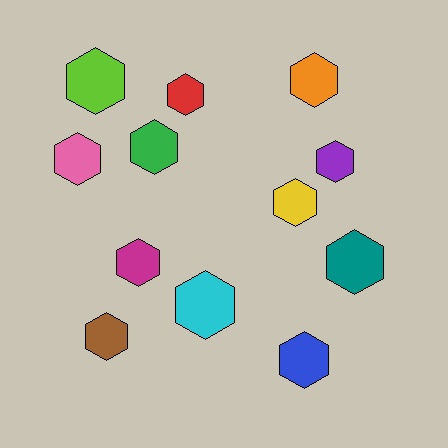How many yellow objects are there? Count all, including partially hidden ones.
There is 1 yellow object.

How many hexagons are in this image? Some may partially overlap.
There are 12 hexagons.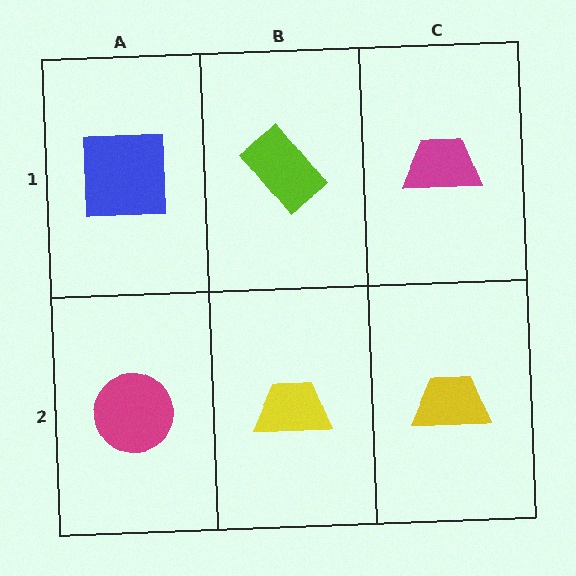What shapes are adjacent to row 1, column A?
A magenta circle (row 2, column A), a lime rectangle (row 1, column B).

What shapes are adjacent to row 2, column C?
A magenta trapezoid (row 1, column C), a yellow trapezoid (row 2, column B).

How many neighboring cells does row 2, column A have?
2.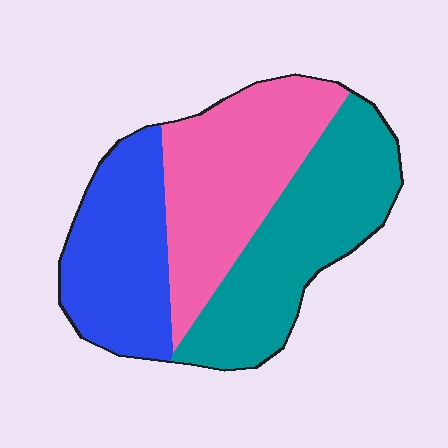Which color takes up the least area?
Blue, at roughly 30%.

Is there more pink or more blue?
Pink.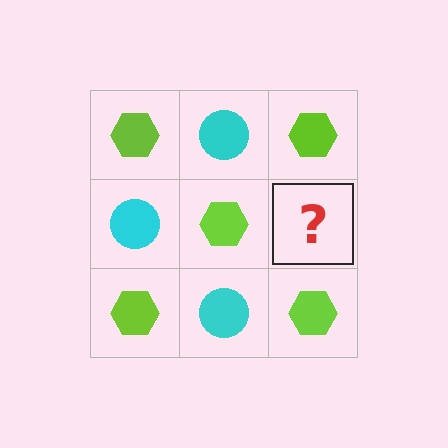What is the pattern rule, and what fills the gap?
The rule is that it alternates lime hexagon and cyan circle in a checkerboard pattern. The gap should be filled with a cyan circle.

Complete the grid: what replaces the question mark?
The question mark should be replaced with a cyan circle.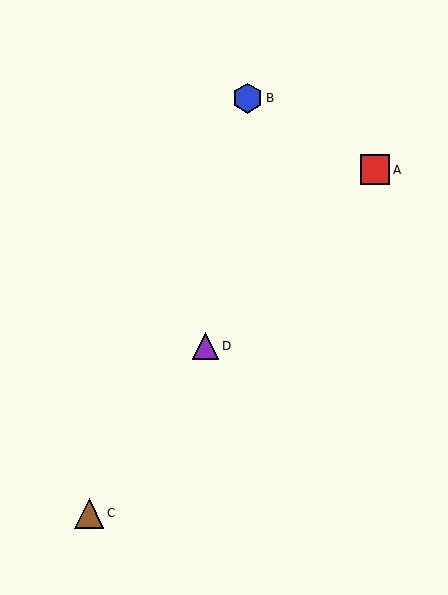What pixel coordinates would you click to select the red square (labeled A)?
Click at (375, 170) to select the red square A.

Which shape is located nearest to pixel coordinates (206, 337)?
The purple triangle (labeled D) at (205, 346) is nearest to that location.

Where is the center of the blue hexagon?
The center of the blue hexagon is at (247, 98).